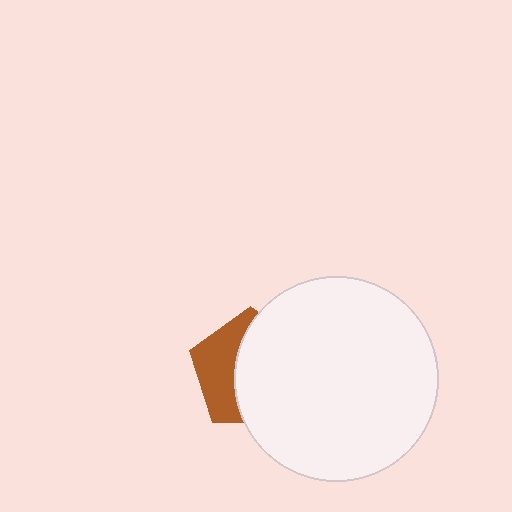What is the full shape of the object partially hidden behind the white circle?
The partially hidden object is a brown pentagon.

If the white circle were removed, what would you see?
You would see the complete brown pentagon.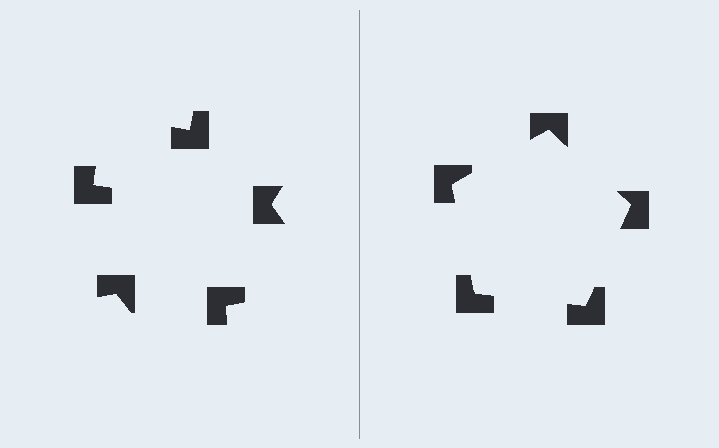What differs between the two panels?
The notched squares are positioned identically on both sides; only the wedge orientations differ. On the right they align to a pentagon; on the left they are misaligned.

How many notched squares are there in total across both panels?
10 — 5 on each side.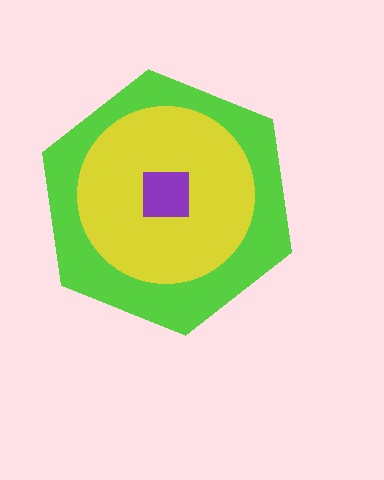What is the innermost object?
The purple square.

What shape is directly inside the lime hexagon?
The yellow circle.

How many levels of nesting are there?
3.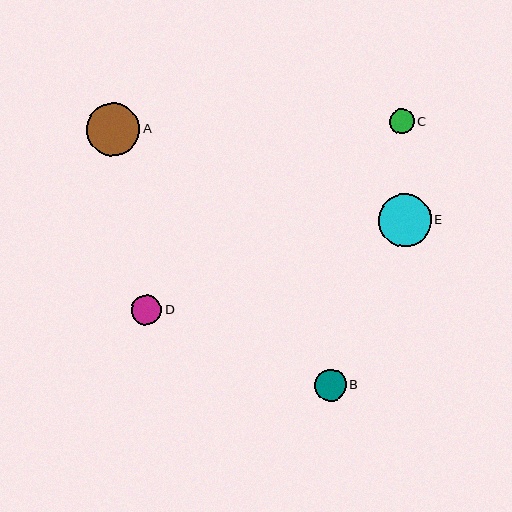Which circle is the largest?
Circle E is the largest with a size of approximately 53 pixels.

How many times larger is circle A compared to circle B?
Circle A is approximately 1.7 times the size of circle B.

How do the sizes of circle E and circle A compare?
Circle E and circle A are approximately the same size.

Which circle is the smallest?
Circle C is the smallest with a size of approximately 25 pixels.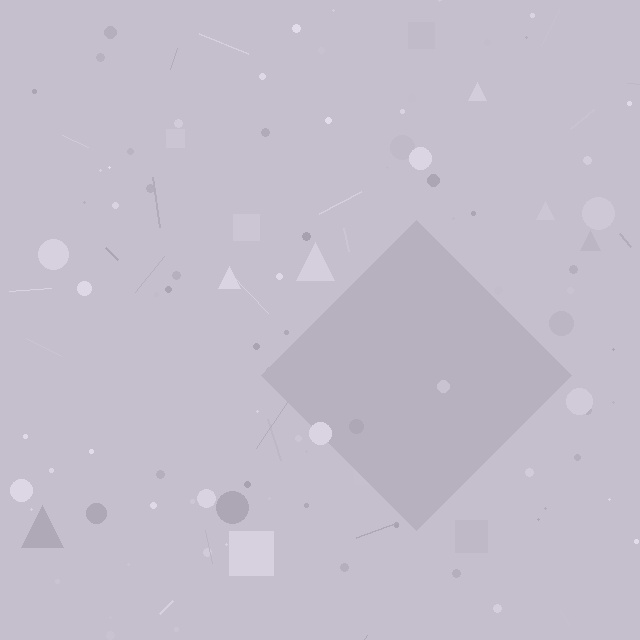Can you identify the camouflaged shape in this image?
The camouflaged shape is a diamond.